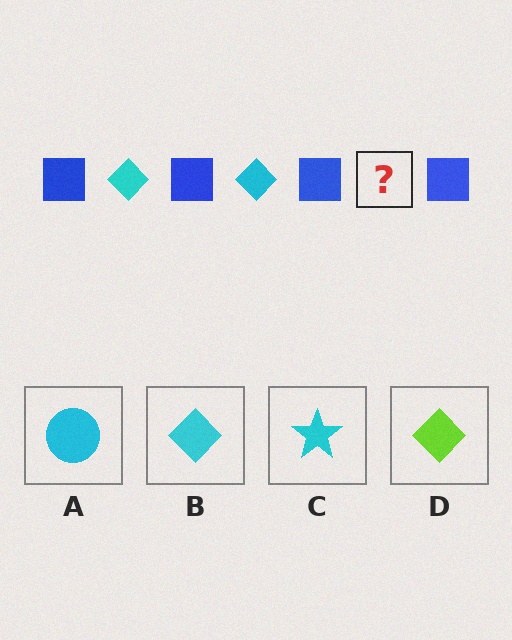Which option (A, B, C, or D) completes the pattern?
B.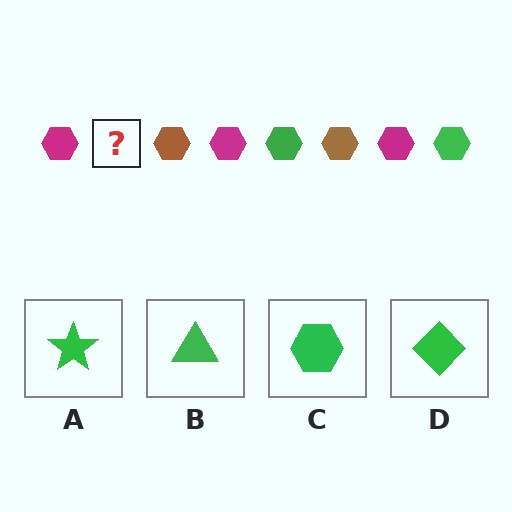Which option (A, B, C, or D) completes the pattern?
C.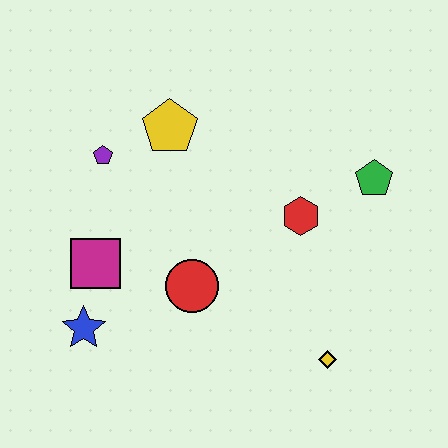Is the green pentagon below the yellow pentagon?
Yes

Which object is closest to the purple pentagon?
The yellow pentagon is closest to the purple pentagon.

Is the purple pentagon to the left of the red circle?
Yes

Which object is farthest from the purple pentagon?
The yellow diamond is farthest from the purple pentagon.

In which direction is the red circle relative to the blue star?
The red circle is to the right of the blue star.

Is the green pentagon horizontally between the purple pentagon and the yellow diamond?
No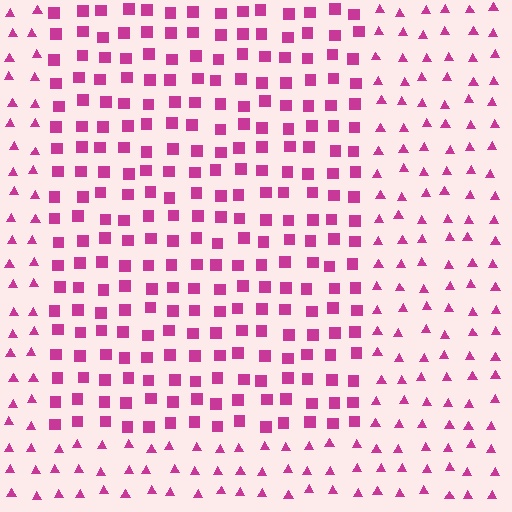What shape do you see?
I see a rectangle.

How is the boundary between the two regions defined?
The boundary is defined by a change in element shape: squares inside vs. triangles outside. All elements share the same color and spacing.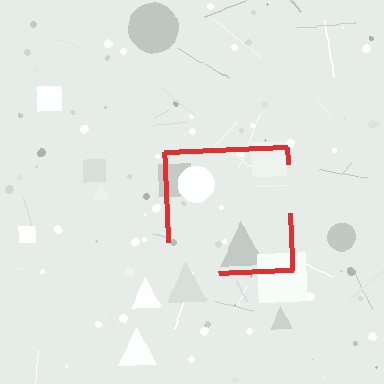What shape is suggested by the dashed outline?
The dashed outline suggests a square.